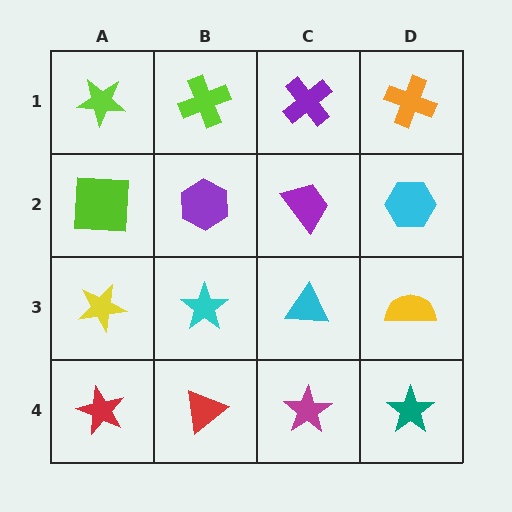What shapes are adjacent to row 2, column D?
An orange cross (row 1, column D), a yellow semicircle (row 3, column D), a purple trapezoid (row 2, column C).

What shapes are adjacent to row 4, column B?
A cyan star (row 3, column B), a red star (row 4, column A), a magenta star (row 4, column C).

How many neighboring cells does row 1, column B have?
3.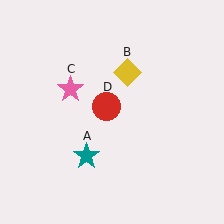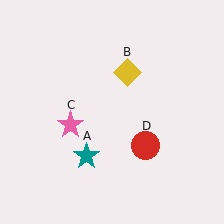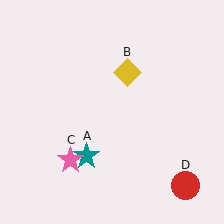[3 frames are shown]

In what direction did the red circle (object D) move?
The red circle (object D) moved down and to the right.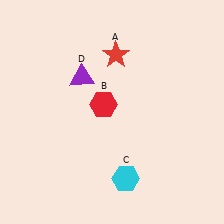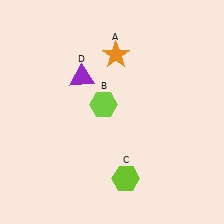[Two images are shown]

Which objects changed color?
A changed from red to orange. B changed from red to lime. C changed from cyan to lime.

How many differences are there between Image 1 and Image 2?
There are 3 differences between the two images.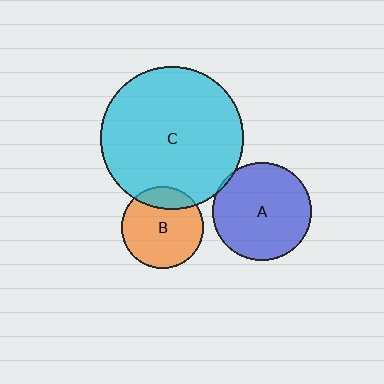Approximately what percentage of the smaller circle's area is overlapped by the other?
Approximately 5%.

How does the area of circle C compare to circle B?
Approximately 3.1 times.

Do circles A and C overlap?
Yes.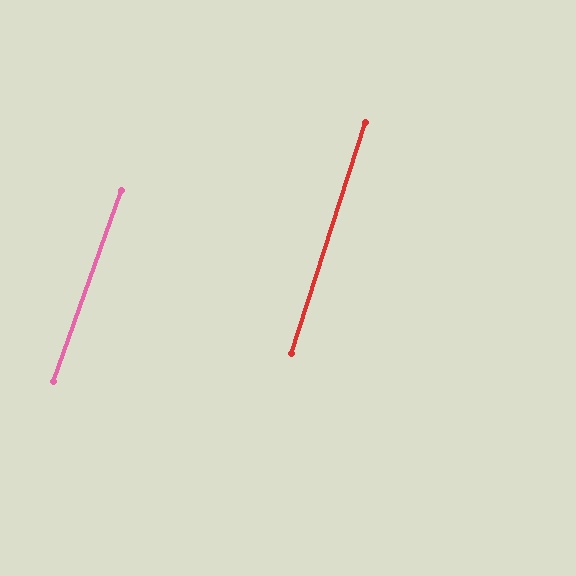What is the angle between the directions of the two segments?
Approximately 2 degrees.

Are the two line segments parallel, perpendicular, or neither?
Parallel — their directions differ by only 1.7°.